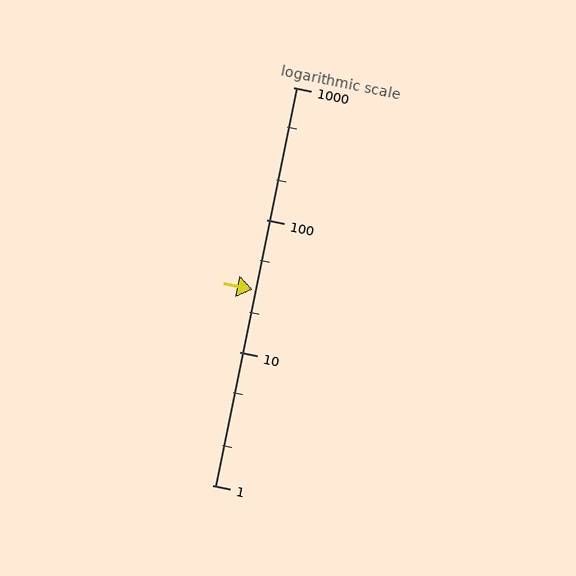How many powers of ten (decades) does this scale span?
The scale spans 3 decades, from 1 to 1000.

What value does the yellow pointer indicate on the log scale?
The pointer indicates approximately 30.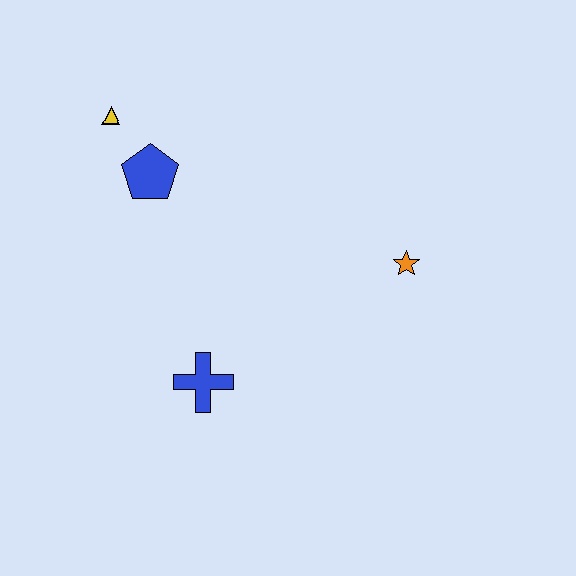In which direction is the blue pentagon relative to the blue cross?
The blue pentagon is above the blue cross.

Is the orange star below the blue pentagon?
Yes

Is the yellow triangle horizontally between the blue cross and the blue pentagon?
No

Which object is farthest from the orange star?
The yellow triangle is farthest from the orange star.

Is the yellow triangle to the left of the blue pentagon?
Yes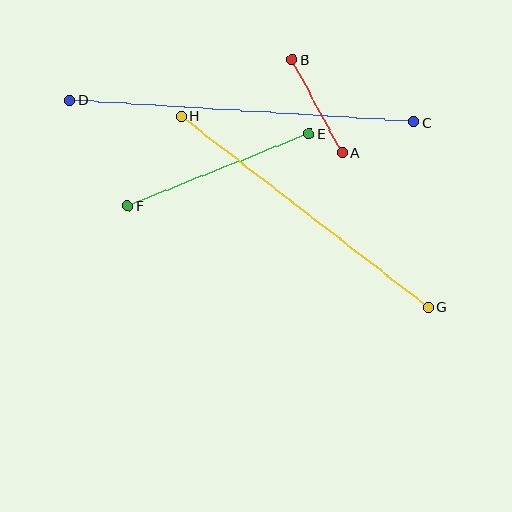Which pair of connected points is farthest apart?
Points C and D are farthest apart.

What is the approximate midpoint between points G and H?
The midpoint is at approximately (304, 211) pixels.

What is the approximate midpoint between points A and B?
The midpoint is at approximately (317, 106) pixels.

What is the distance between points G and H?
The distance is approximately 312 pixels.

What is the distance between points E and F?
The distance is approximately 195 pixels.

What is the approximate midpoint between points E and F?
The midpoint is at approximately (219, 170) pixels.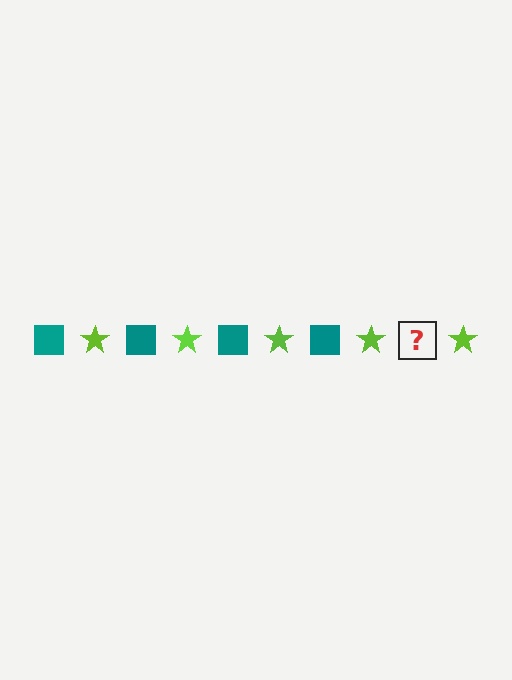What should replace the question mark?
The question mark should be replaced with a teal square.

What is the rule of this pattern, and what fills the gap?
The rule is that the pattern alternates between teal square and lime star. The gap should be filled with a teal square.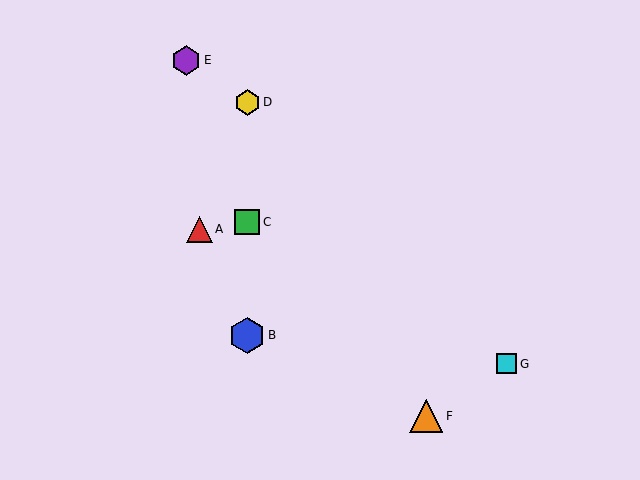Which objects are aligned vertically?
Objects B, C, D are aligned vertically.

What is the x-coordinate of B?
Object B is at x≈247.